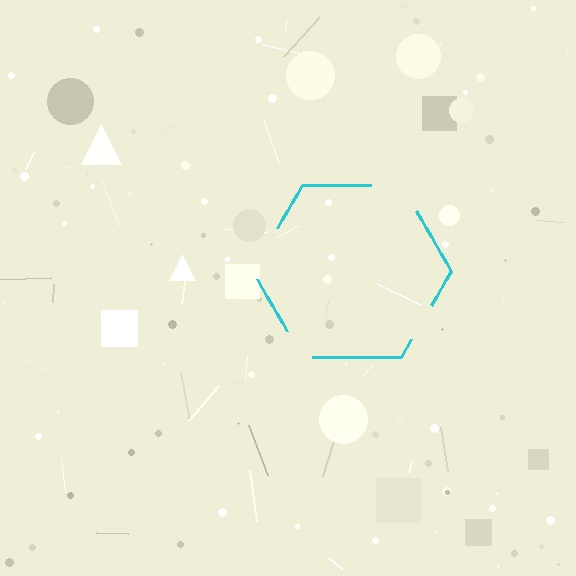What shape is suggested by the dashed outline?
The dashed outline suggests a hexagon.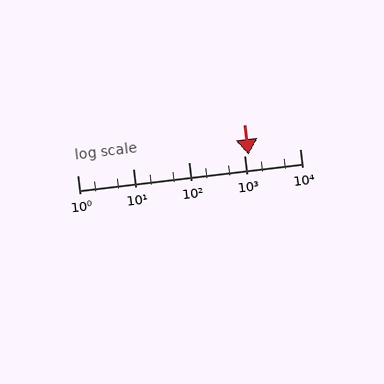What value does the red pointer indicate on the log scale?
The pointer indicates approximately 1200.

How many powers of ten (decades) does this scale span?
The scale spans 4 decades, from 1 to 10000.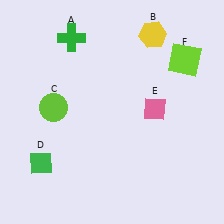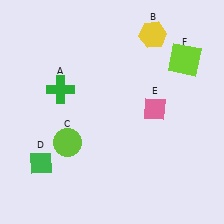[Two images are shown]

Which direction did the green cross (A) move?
The green cross (A) moved down.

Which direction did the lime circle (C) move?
The lime circle (C) moved down.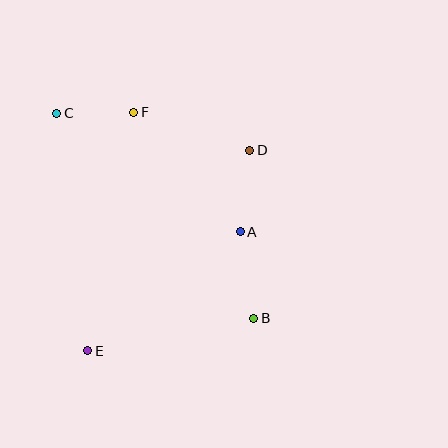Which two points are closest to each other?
Points C and F are closest to each other.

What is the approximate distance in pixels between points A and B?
The distance between A and B is approximately 87 pixels.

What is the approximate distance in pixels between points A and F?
The distance between A and F is approximately 160 pixels.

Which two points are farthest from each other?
Points B and C are farthest from each other.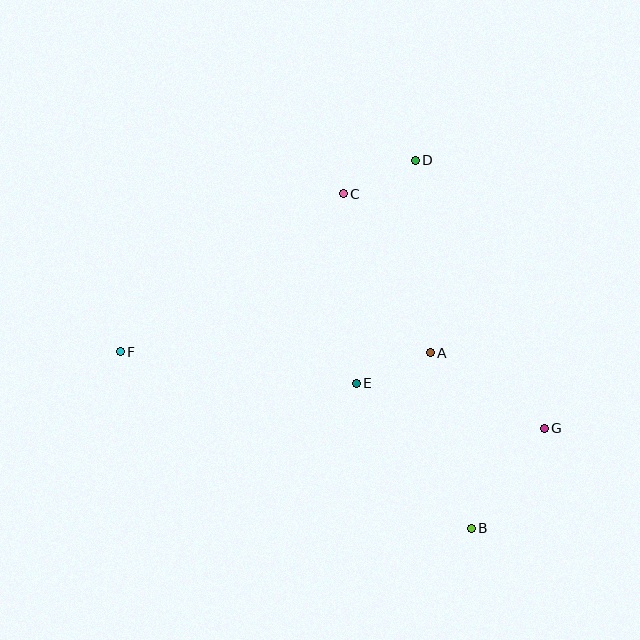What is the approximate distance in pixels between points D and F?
The distance between D and F is approximately 352 pixels.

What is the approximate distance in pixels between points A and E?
The distance between A and E is approximately 80 pixels.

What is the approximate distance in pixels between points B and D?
The distance between B and D is approximately 372 pixels.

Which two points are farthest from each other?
Points F and G are farthest from each other.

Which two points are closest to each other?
Points C and D are closest to each other.